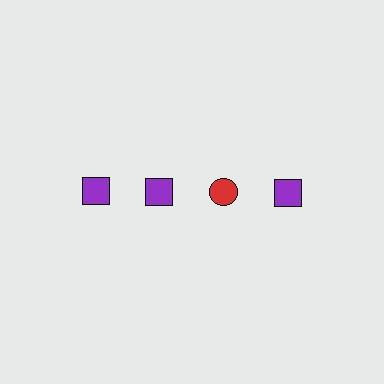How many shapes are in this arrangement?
There are 4 shapes arranged in a grid pattern.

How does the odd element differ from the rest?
It differs in both color (red instead of purple) and shape (circle instead of square).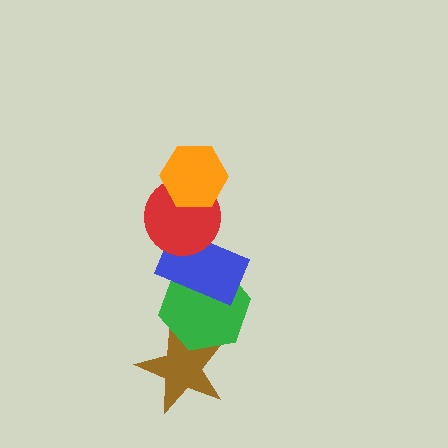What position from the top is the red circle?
The red circle is 2nd from the top.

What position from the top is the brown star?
The brown star is 5th from the top.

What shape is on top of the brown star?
The green hexagon is on top of the brown star.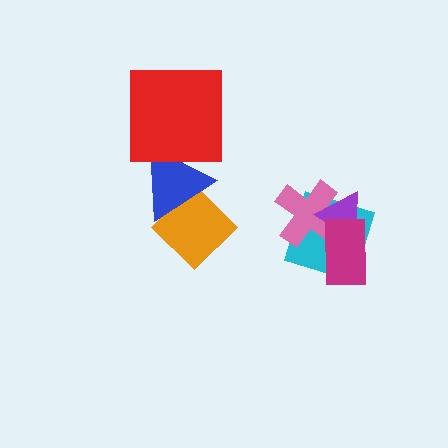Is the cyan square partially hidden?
Yes, it is partially covered by another shape.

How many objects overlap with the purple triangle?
3 objects overlap with the purple triangle.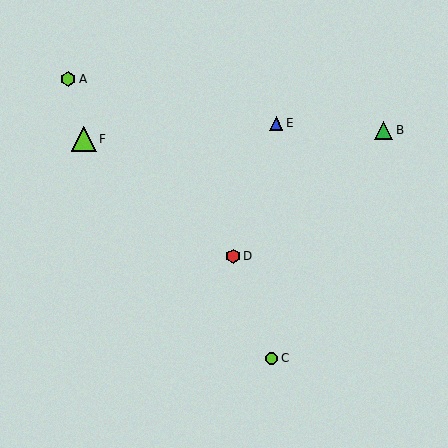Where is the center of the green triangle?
The center of the green triangle is at (384, 130).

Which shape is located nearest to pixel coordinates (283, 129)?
The blue triangle (labeled E) at (276, 123) is nearest to that location.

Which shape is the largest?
The lime triangle (labeled F) is the largest.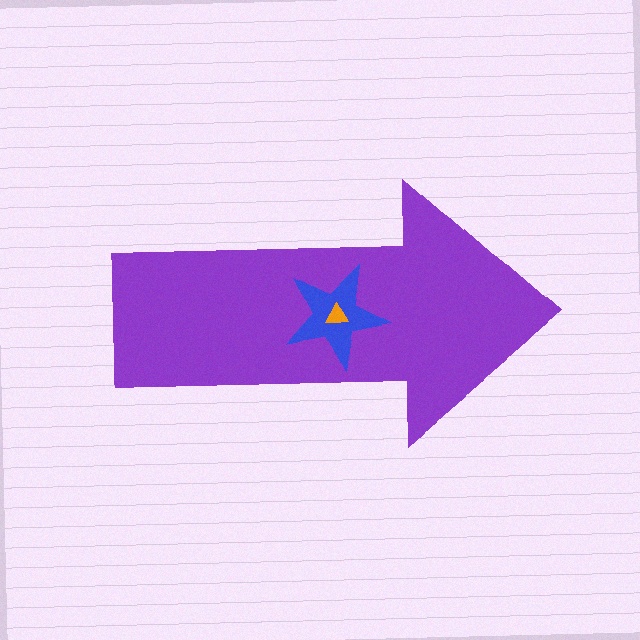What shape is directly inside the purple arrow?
The blue star.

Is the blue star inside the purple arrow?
Yes.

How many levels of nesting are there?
3.